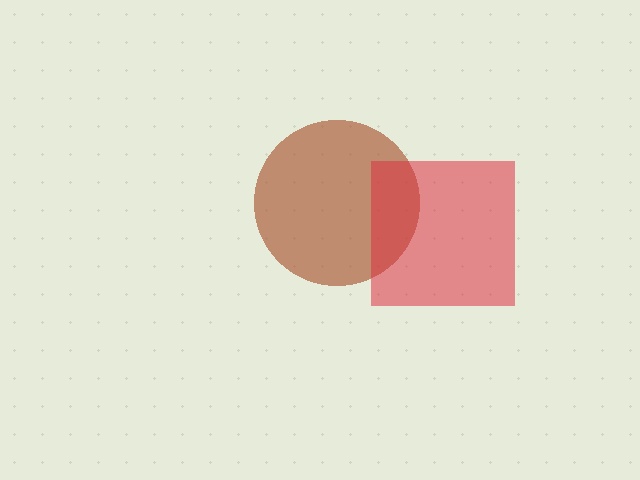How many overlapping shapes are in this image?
There are 2 overlapping shapes in the image.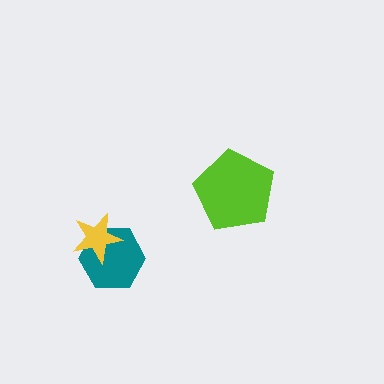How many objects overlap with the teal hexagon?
1 object overlaps with the teal hexagon.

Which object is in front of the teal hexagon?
The yellow star is in front of the teal hexagon.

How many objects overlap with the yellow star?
1 object overlaps with the yellow star.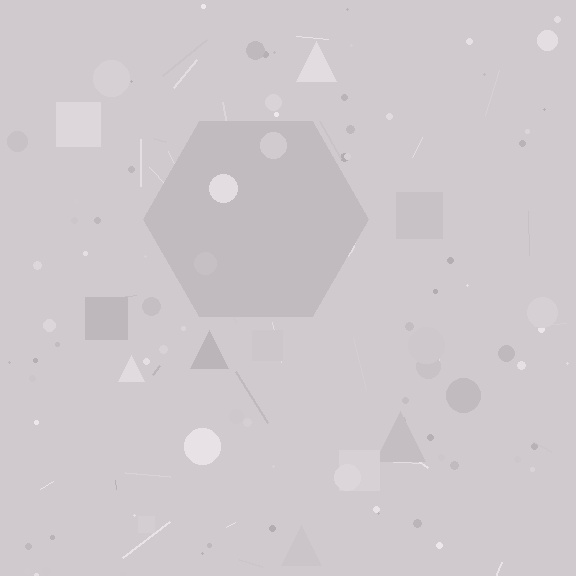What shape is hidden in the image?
A hexagon is hidden in the image.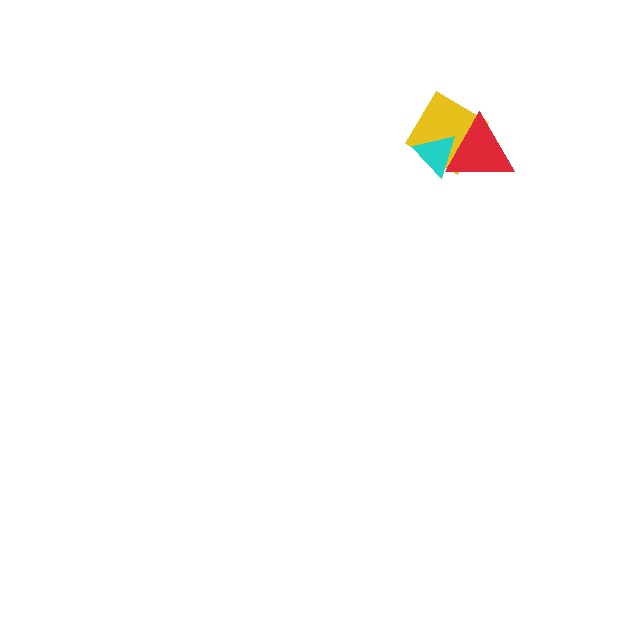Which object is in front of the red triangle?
The cyan triangle is in front of the red triangle.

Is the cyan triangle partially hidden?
No, no other shape covers it.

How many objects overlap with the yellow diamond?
2 objects overlap with the yellow diamond.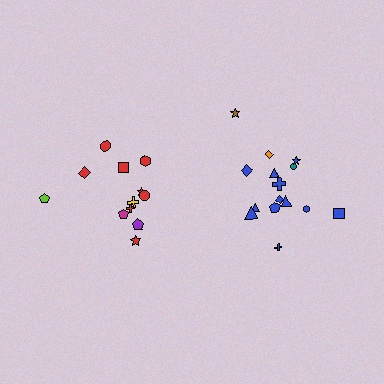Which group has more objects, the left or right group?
The right group.